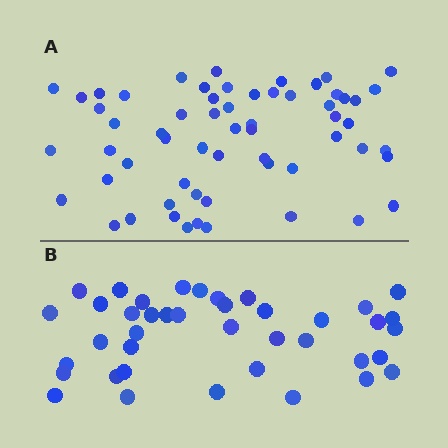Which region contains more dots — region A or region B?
Region A (the top region) has more dots.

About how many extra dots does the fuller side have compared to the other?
Region A has approximately 20 more dots than region B.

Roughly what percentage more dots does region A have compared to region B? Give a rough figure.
About 50% more.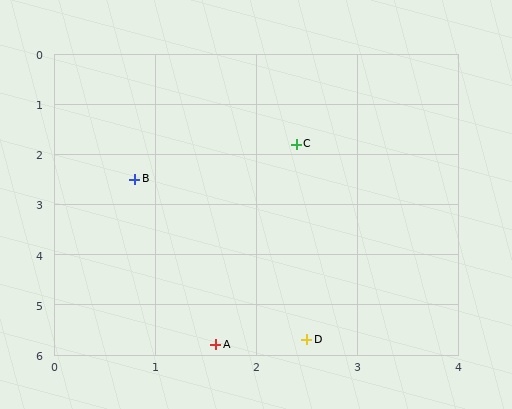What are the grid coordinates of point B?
Point B is at approximately (0.8, 2.5).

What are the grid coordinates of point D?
Point D is at approximately (2.5, 5.7).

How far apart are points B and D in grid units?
Points B and D are about 3.6 grid units apart.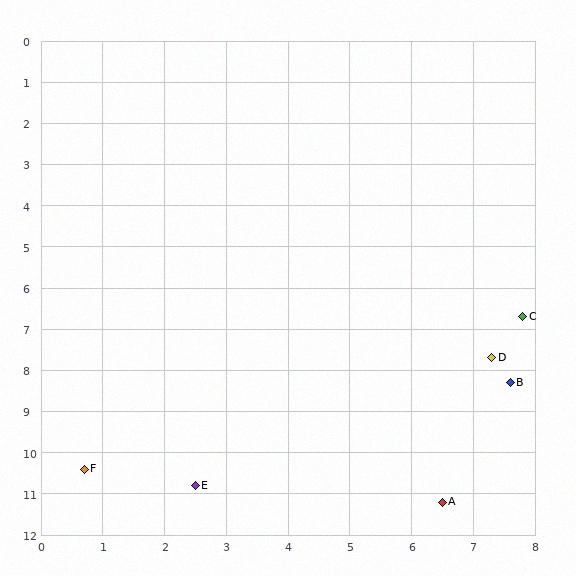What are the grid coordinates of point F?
Point F is at approximately (0.7, 10.4).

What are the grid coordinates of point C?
Point C is at approximately (7.8, 6.7).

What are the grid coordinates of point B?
Point B is at approximately (7.6, 8.3).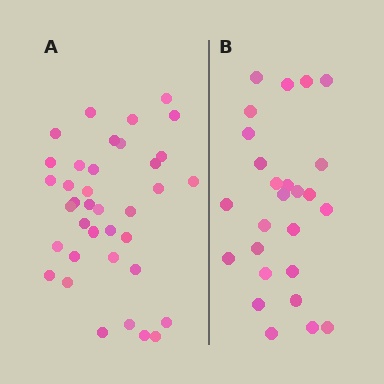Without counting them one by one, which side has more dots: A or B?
Region A (the left region) has more dots.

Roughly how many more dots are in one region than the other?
Region A has roughly 12 or so more dots than region B.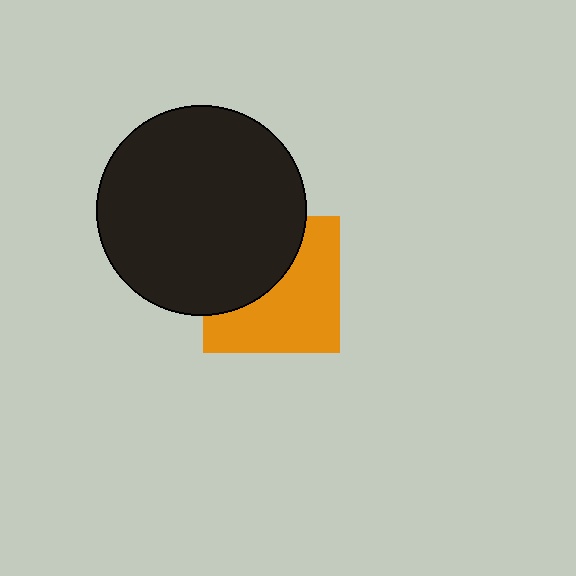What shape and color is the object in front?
The object in front is a black circle.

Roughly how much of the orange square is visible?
About half of it is visible (roughly 57%).